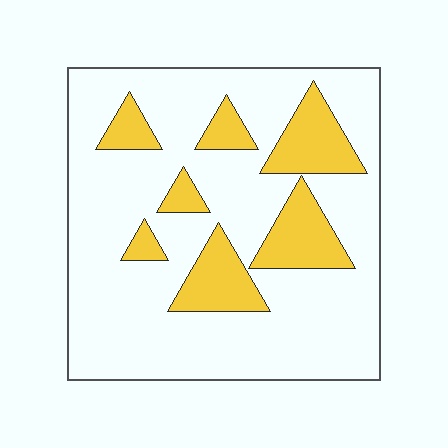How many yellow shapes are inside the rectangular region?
7.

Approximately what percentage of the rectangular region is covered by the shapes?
Approximately 20%.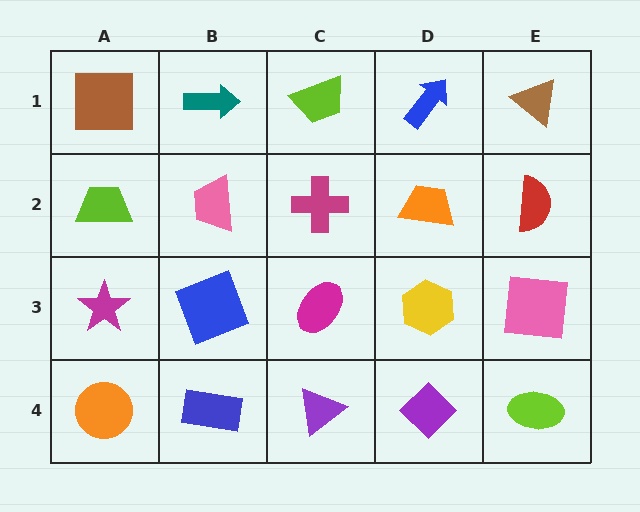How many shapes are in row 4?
5 shapes.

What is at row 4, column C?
A purple triangle.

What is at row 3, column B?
A blue square.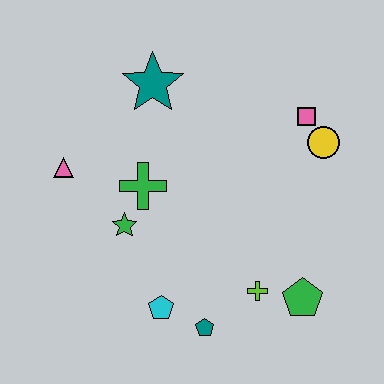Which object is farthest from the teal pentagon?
The teal star is farthest from the teal pentagon.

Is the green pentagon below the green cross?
Yes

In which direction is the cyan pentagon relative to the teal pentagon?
The cyan pentagon is to the left of the teal pentagon.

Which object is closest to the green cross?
The green star is closest to the green cross.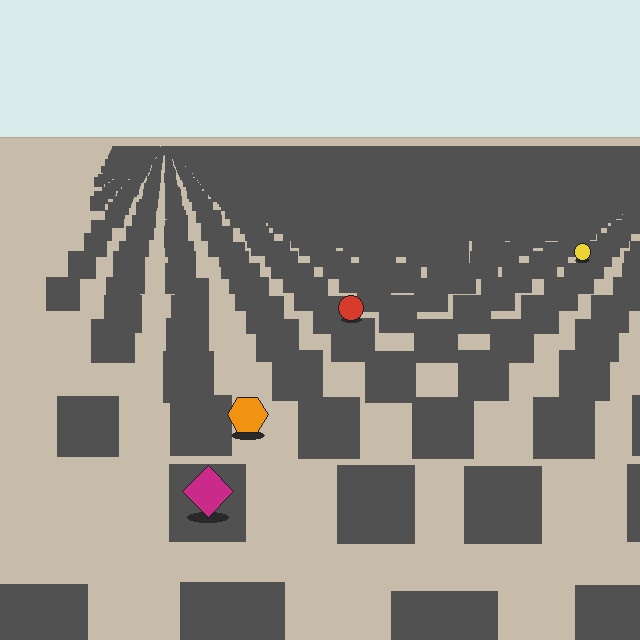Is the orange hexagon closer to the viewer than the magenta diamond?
No. The magenta diamond is closer — you can tell from the texture gradient: the ground texture is coarser near it.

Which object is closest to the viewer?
The magenta diamond is closest. The texture marks near it are larger and more spread out.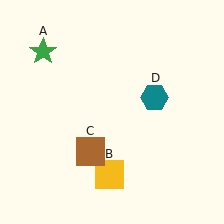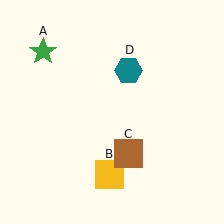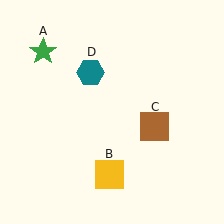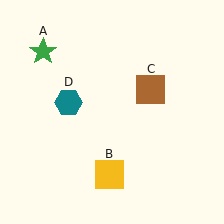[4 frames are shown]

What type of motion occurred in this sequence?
The brown square (object C), teal hexagon (object D) rotated counterclockwise around the center of the scene.